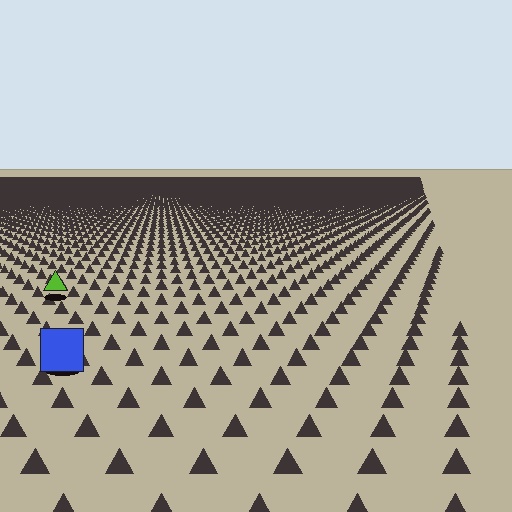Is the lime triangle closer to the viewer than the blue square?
No. The blue square is closer — you can tell from the texture gradient: the ground texture is coarser near it.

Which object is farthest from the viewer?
The lime triangle is farthest from the viewer. It appears smaller and the ground texture around it is denser.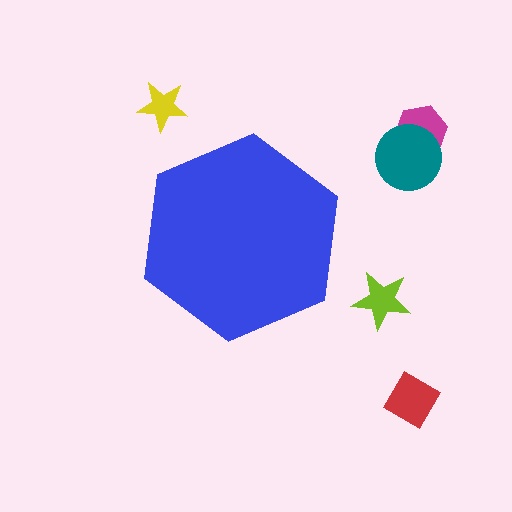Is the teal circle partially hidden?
No, the teal circle is fully visible.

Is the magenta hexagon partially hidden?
No, the magenta hexagon is fully visible.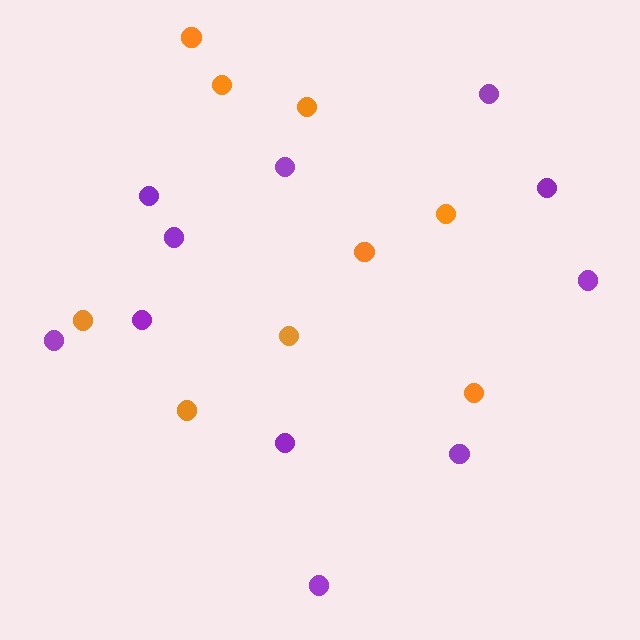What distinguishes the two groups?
There are 2 groups: one group of orange circles (9) and one group of purple circles (11).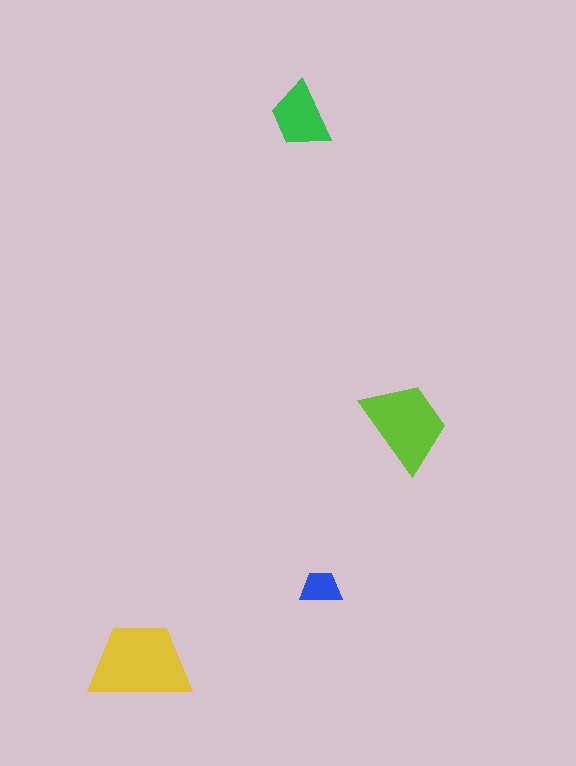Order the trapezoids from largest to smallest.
the yellow one, the lime one, the green one, the blue one.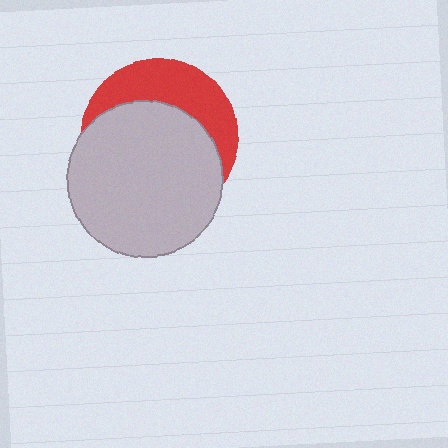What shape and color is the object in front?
The object in front is a light gray circle.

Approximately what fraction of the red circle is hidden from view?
Roughly 65% of the red circle is hidden behind the light gray circle.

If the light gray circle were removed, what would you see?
You would see the complete red circle.